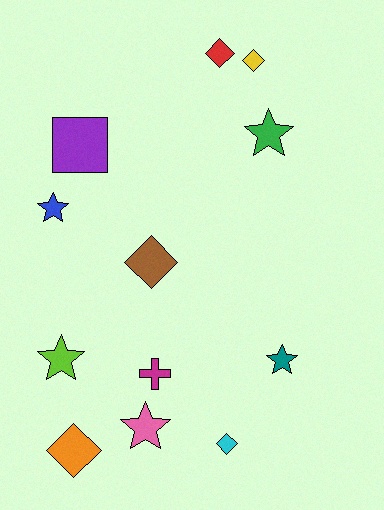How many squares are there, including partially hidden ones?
There is 1 square.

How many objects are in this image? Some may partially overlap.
There are 12 objects.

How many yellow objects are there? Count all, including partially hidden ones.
There is 1 yellow object.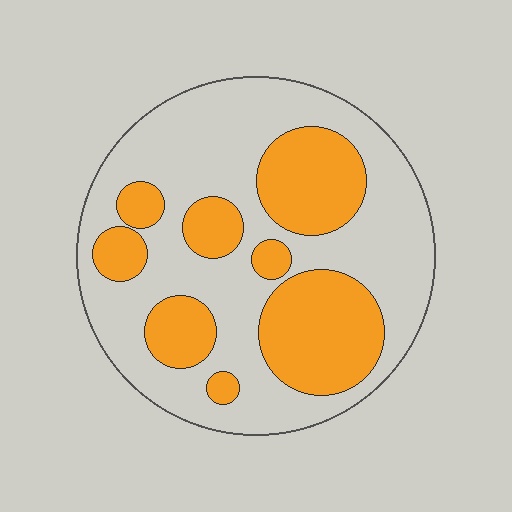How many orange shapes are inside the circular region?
8.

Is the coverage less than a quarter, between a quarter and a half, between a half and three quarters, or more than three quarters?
Between a quarter and a half.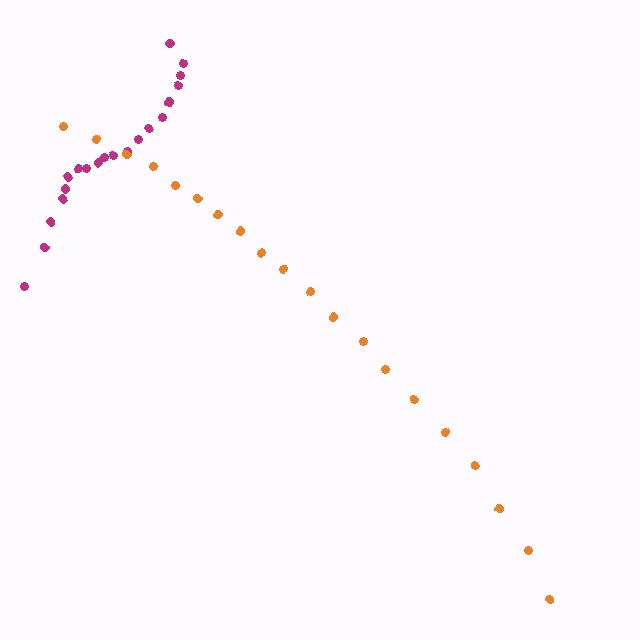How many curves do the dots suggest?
There are 2 distinct paths.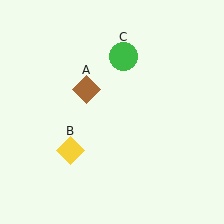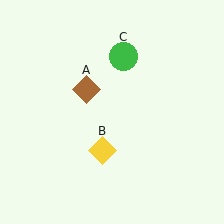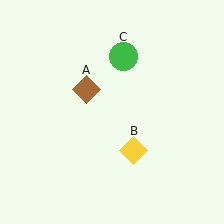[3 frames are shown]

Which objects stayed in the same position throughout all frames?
Brown diamond (object A) and green circle (object C) remained stationary.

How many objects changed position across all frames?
1 object changed position: yellow diamond (object B).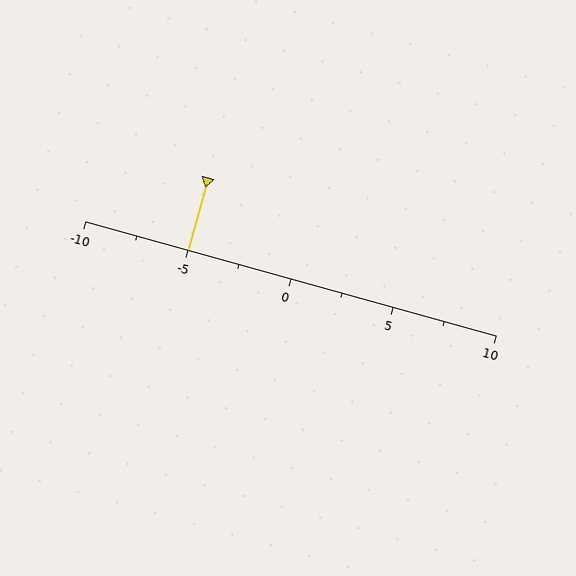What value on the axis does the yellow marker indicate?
The marker indicates approximately -5.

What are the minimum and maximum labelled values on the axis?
The axis runs from -10 to 10.